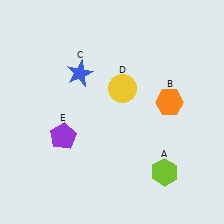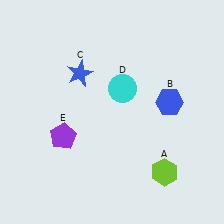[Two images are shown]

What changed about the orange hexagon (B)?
In Image 1, B is orange. In Image 2, it changed to blue.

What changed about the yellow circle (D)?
In Image 1, D is yellow. In Image 2, it changed to cyan.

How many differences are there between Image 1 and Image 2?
There are 2 differences between the two images.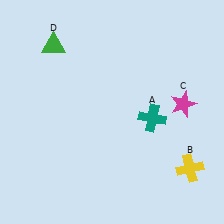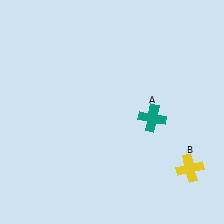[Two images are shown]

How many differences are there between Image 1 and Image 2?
There are 2 differences between the two images.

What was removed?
The green triangle (D), the magenta star (C) were removed in Image 2.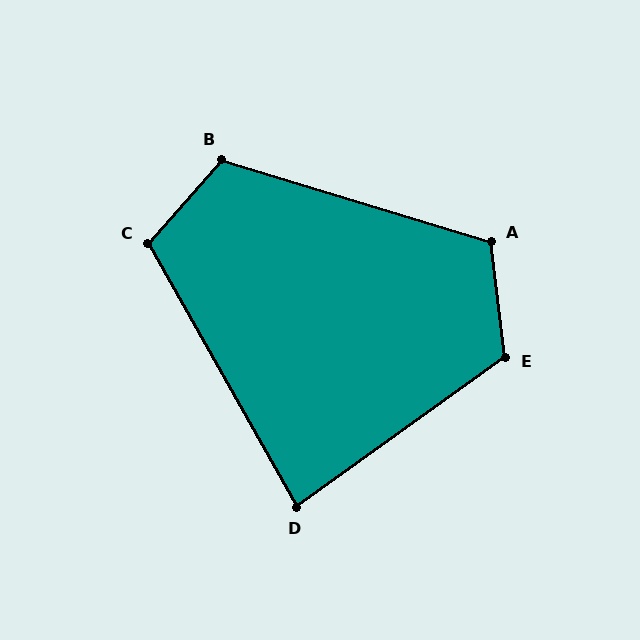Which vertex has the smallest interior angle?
D, at approximately 84 degrees.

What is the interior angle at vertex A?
Approximately 113 degrees (obtuse).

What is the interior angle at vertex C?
Approximately 109 degrees (obtuse).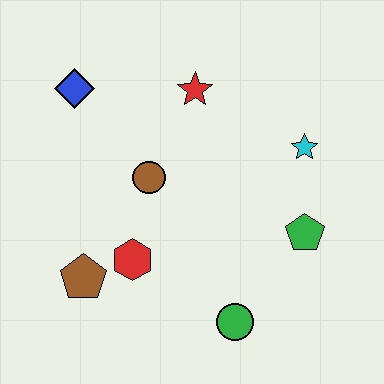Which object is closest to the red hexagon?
The brown pentagon is closest to the red hexagon.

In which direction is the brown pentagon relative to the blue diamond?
The brown pentagon is below the blue diamond.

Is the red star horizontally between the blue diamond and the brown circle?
No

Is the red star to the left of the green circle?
Yes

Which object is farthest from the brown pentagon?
The cyan star is farthest from the brown pentagon.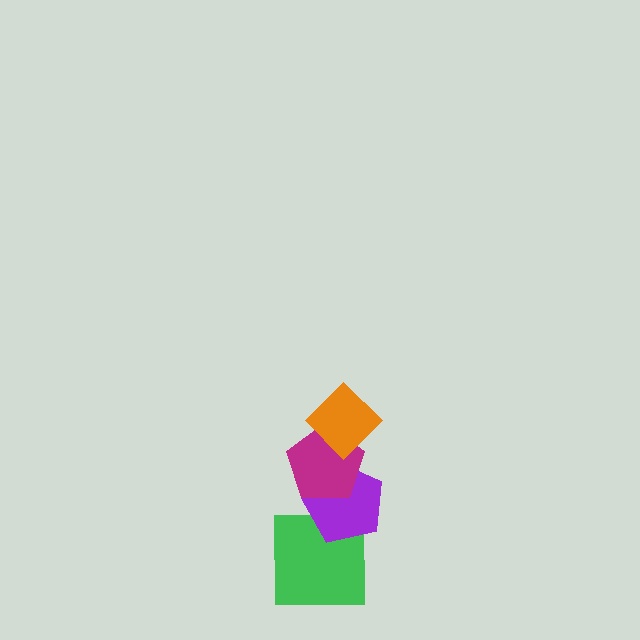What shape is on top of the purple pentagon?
The magenta pentagon is on top of the purple pentagon.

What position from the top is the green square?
The green square is 4th from the top.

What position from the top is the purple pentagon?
The purple pentagon is 3rd from the top.